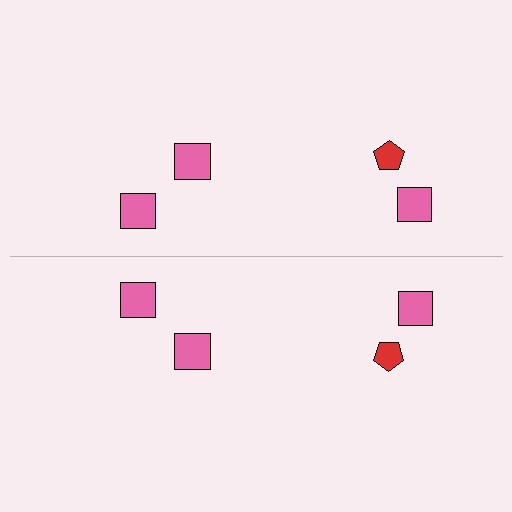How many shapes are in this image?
There are 8 shapes in this image.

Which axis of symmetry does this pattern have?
The pattern has a horizontal axis of symmetry running through the center of the image.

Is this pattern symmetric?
Yes, this pattern has bilateral (reflection) symmetry.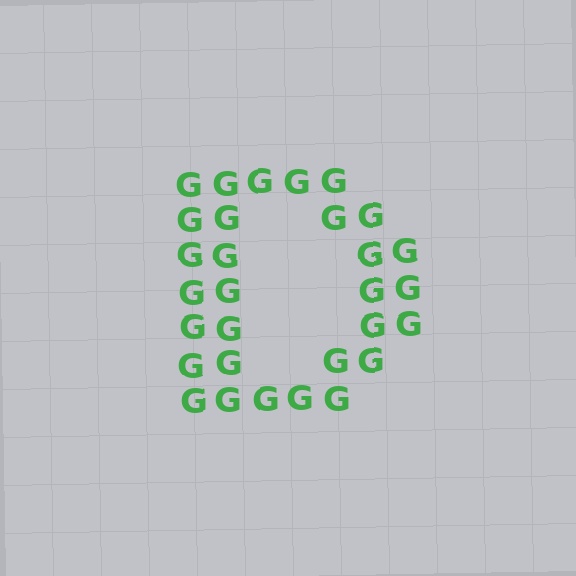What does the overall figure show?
The overall figure shows the letter D.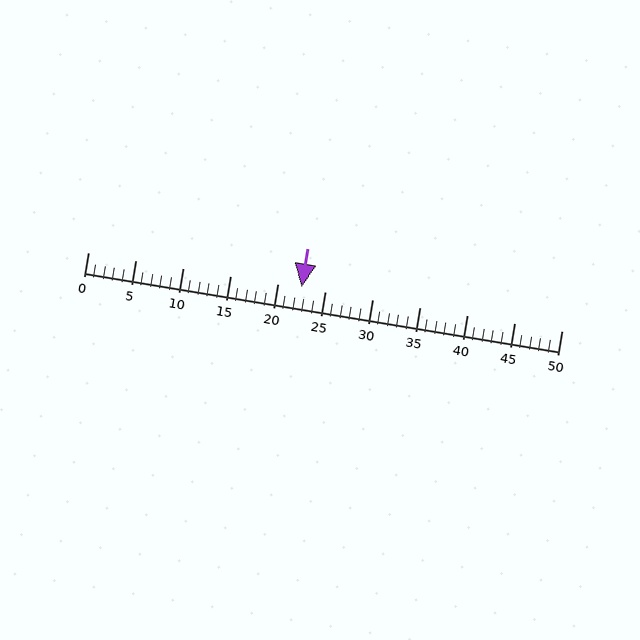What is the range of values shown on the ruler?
The ruler shows values from 0 to 50.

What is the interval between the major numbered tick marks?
The major tick marks are spaced 5 units apart.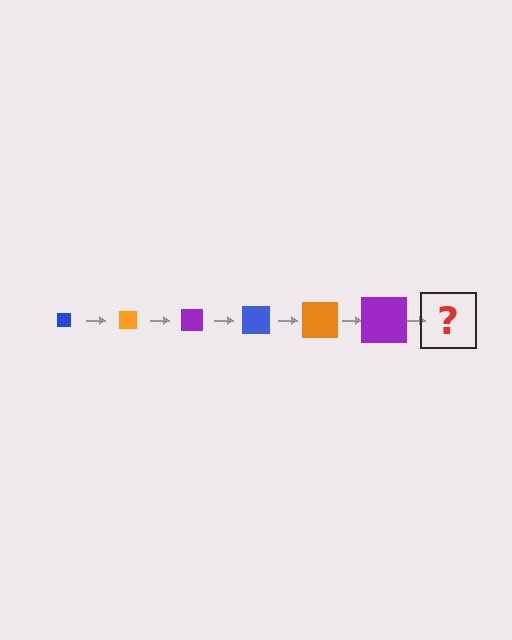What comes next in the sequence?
The next element should be a blue square, larger than the previous one.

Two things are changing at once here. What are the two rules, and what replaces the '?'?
The two rules are that the square grows larger each step and the color cycles through blue, orange, and purple. The '?' should be a blue square, larger than the previous one.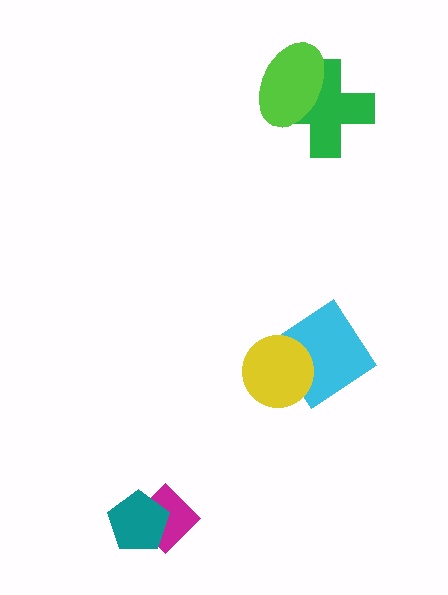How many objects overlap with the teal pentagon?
1 object overlaps with the teal pentagon.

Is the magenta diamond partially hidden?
Yes, it is partially covered by another shape.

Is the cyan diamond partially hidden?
Yes, it is partially covered by another shape.